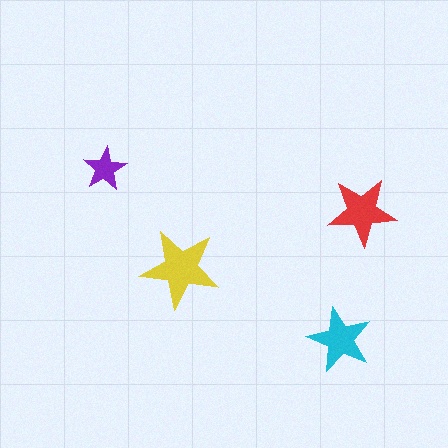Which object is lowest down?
The cyan star is bottommost.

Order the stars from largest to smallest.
the yellow one, the red one, the cyan one, the purple one.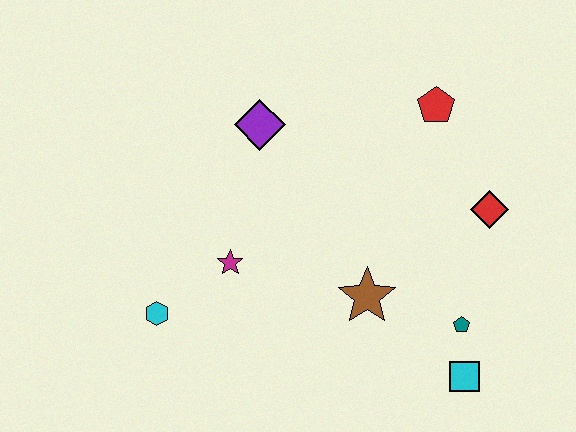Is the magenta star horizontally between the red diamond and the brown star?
No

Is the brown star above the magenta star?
No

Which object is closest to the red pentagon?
The red diamond is closest to the red pentagon.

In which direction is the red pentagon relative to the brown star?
The red pentagon is above the brown star.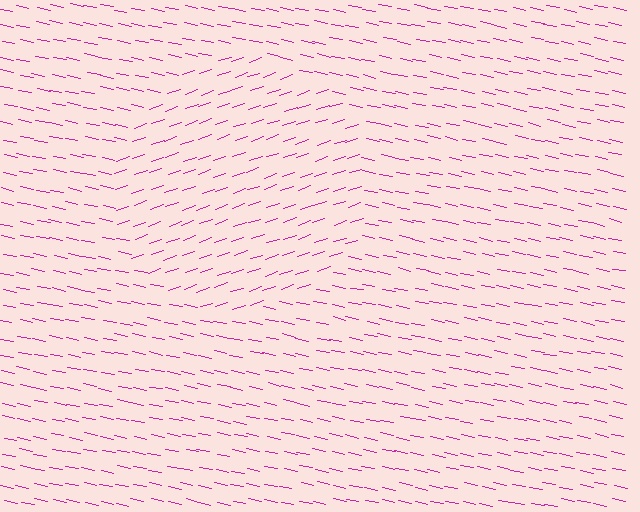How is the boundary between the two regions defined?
The boundary is defined purely by a change in line orientation (approximately 30 degrees difference). All lines are the same color and thickness.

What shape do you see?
I see a circle.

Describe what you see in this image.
The image is filled with small magenta line segments. A circle region in the image has lines oriented differently from the surrounding lines, creating a visible texture boundary.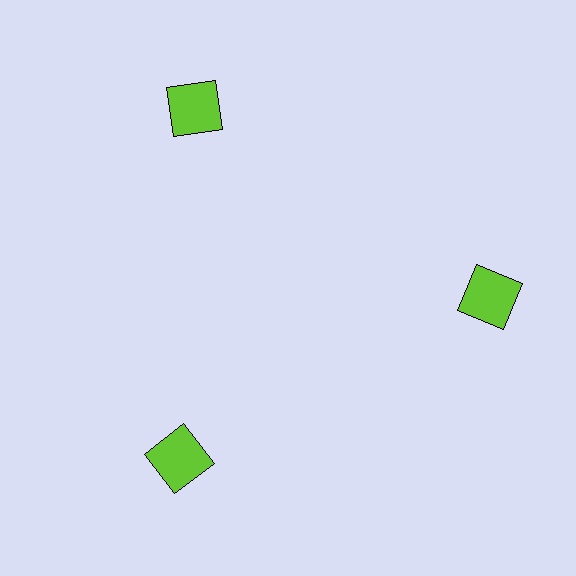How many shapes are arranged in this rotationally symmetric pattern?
There are 3 shapes, arranged in 3 groups of 1.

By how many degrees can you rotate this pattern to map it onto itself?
The pattern maps onto itself every 120 degrees of rotation.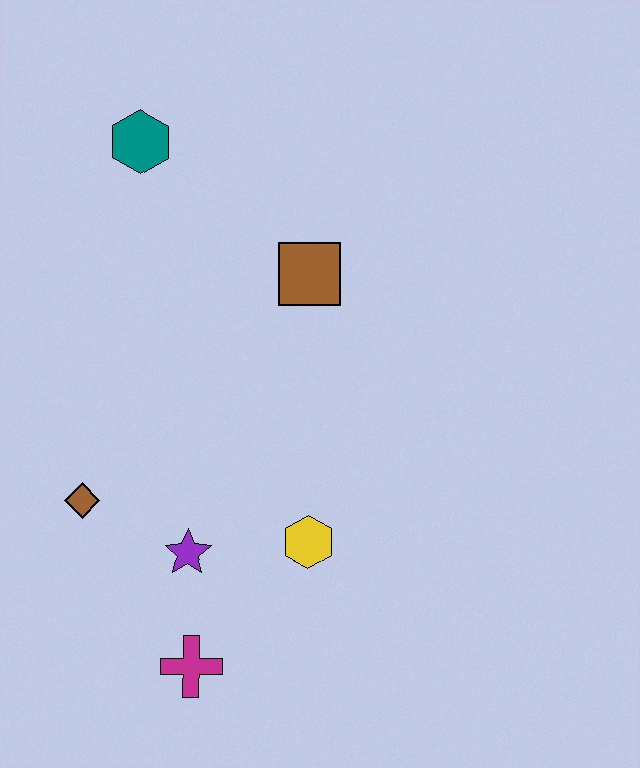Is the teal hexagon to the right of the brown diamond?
Yes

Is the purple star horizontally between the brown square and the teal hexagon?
Yes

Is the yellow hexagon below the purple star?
No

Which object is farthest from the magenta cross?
The teal hexagon is farthest from the magenta cross.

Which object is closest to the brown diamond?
The purple star is closest to the brown diamond.